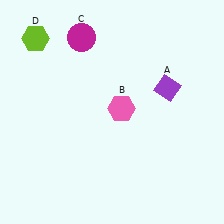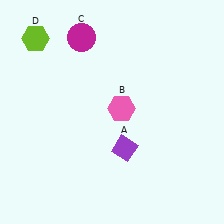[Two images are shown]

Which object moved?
The purple diamond (A) moved down.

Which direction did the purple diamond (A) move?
The purple diamond (A) moved down.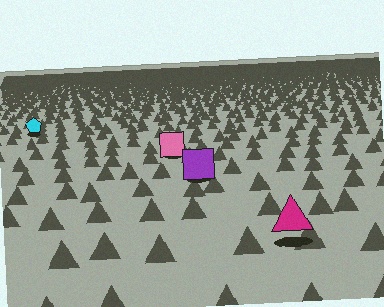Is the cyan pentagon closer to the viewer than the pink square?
No. The pink square is closer — you can tell from the texture gradient: the ground texture is coarser near it.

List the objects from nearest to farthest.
From nearest to farthest: the magenta triangle, the purple square, the pink square, the cyan pentagon.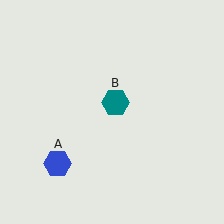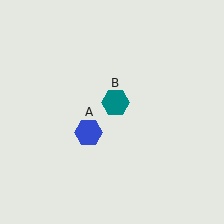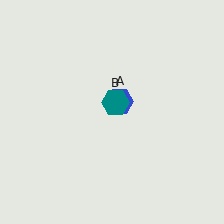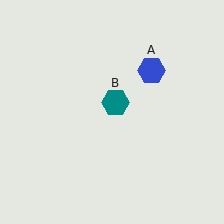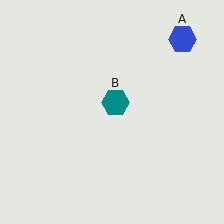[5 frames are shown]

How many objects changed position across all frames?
1 object changed position: blue hexagon (object A).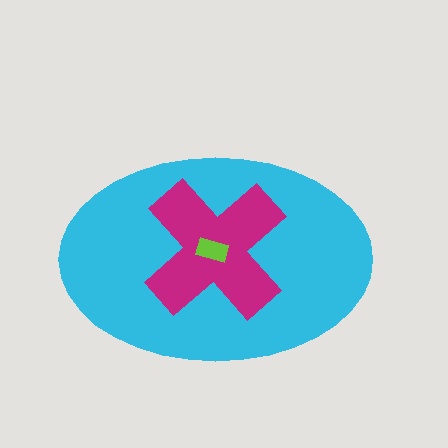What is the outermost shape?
The cyan ellipse.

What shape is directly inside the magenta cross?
The lime rectangle.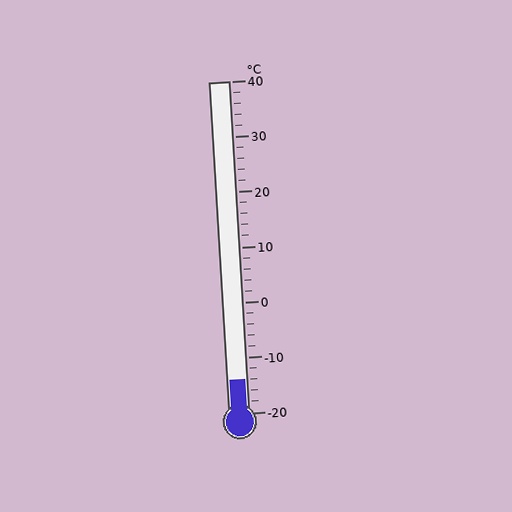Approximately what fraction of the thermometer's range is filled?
The thermometer is filled to approximately 10% of its range.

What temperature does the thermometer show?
The thermometer shows approximately -14°C.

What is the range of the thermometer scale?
The thermometer scale ranges from -20°C to 40°C.